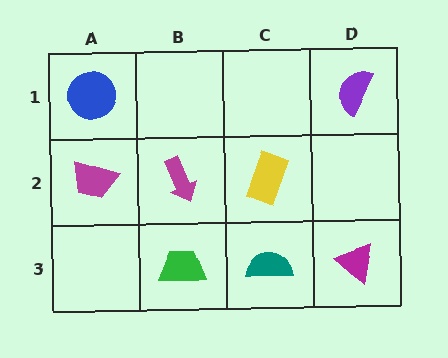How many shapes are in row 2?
3 shapes.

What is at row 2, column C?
A yellow rectangle.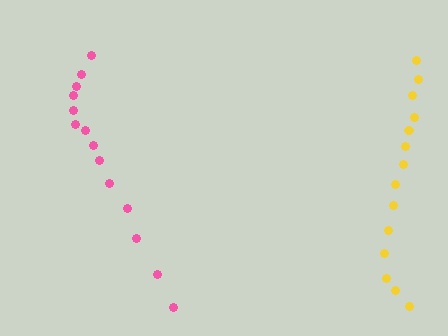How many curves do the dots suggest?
There are 2 distinct paths.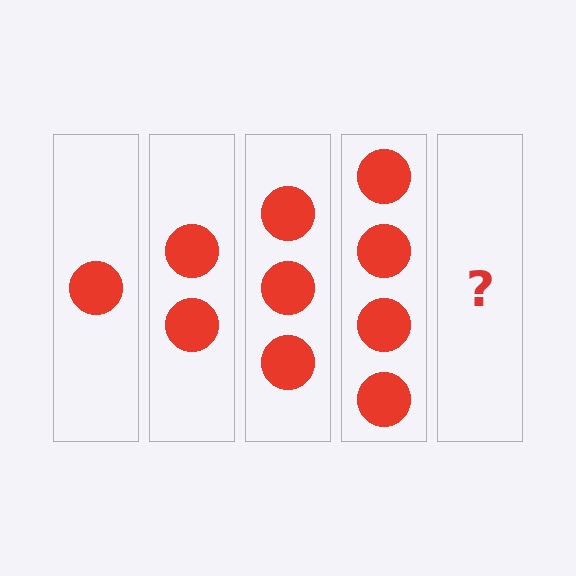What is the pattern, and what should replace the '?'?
The pattern is that each step adds one more circle. The '?' should be 5 circles.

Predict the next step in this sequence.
The next step is 5 circles.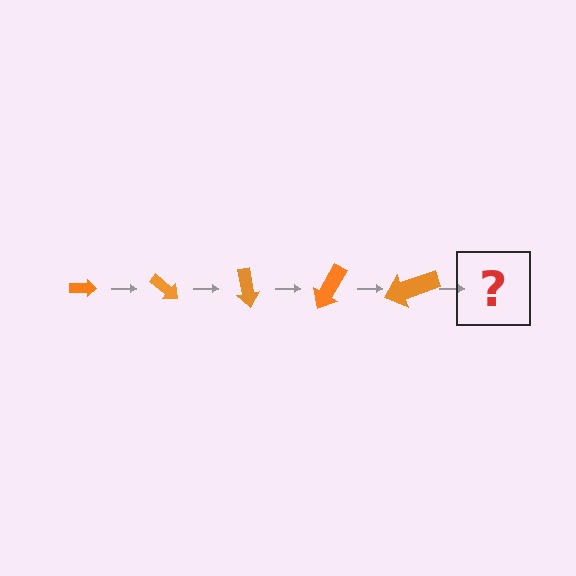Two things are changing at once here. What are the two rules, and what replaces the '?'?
The two rules are that the arrow grows larger each step and it rotates 40 degrees each step. The '?' should be an arrow, larger than the previous one and rotated 200 degrees from the start.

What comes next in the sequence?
The next element should be an arrow, larger than the previous one and rotated 200 degrees from the start.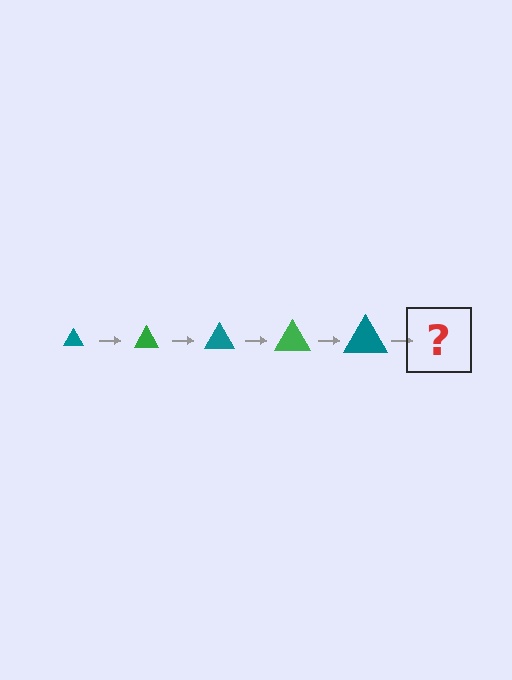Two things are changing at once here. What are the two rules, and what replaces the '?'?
The two rules are that the triangle grows larger each step and the color cycles through teal and green. The '?' should be a green triangle, larger than the previous one.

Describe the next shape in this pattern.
It should be a green triangle, larger than the previous one.